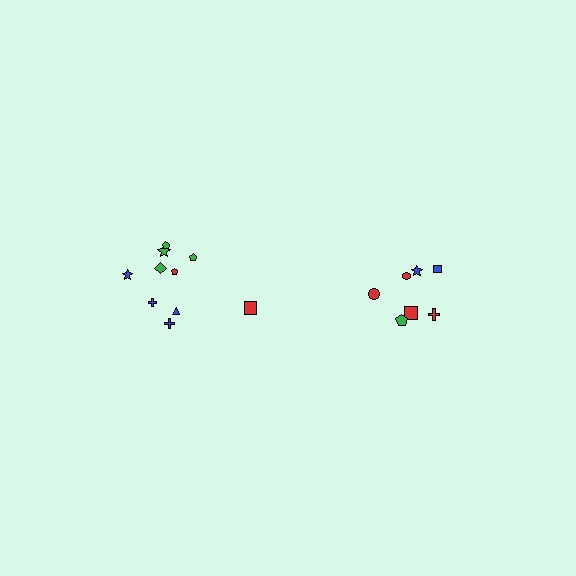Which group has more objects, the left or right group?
The left group.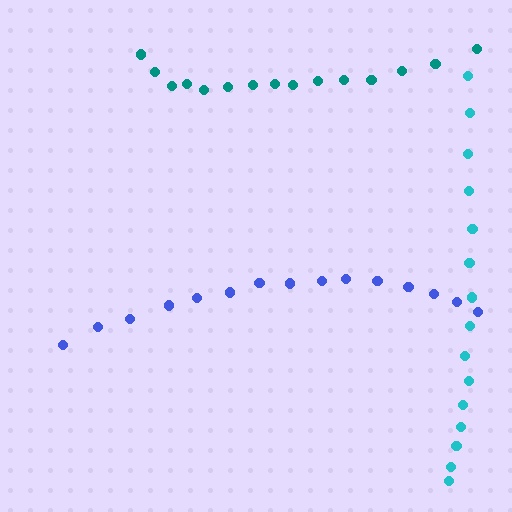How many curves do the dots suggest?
There are 3 distinct paths.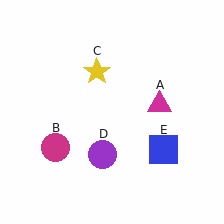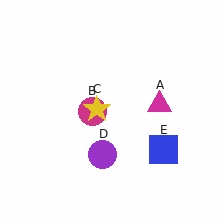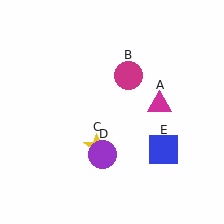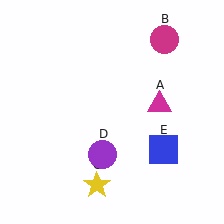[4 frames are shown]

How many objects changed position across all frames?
2 objects changed position: magenta circle (object B), yellow star (object C).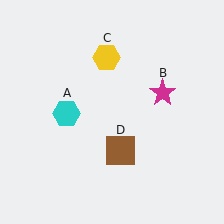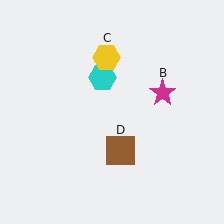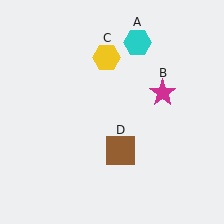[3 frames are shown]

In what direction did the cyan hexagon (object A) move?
The cyan hexagon (object A) moved up and to the right.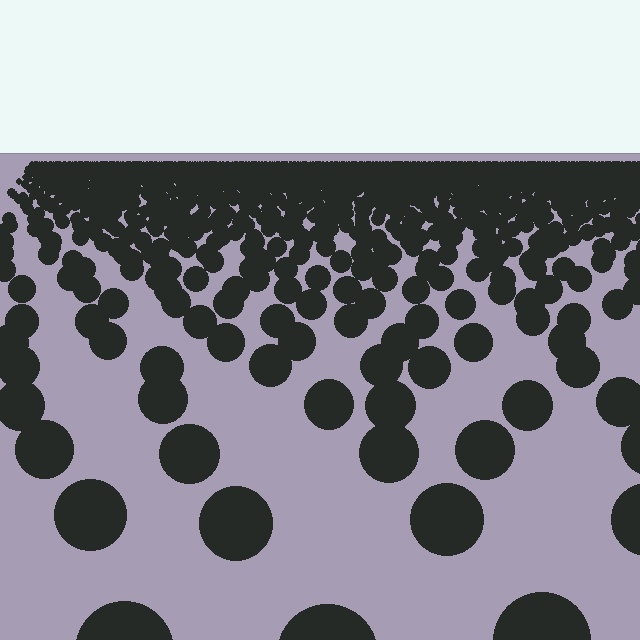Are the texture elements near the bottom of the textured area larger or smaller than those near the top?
Larger. Near the bottom, elements are closer to the viewer and appear at a bigger on-screen size.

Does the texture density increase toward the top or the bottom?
Density increases toward the top.